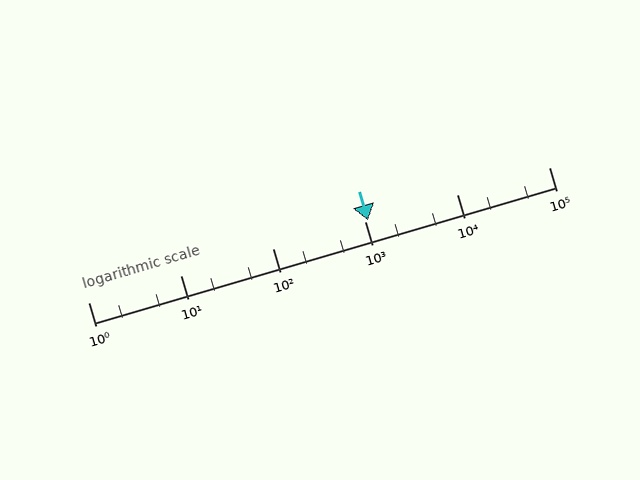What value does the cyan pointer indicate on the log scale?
The pointer indicates approximately 1100.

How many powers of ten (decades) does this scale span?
The scale spans 5 decades, from 1 to 100000.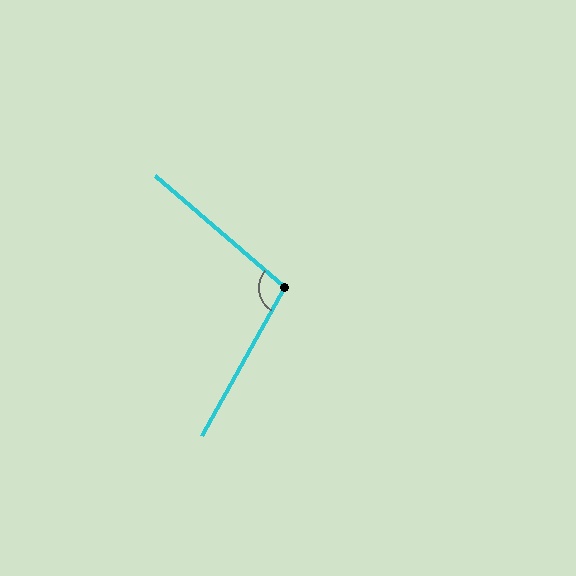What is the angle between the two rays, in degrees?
Approximately 102 degrees.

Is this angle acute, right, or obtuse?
It is obtuse.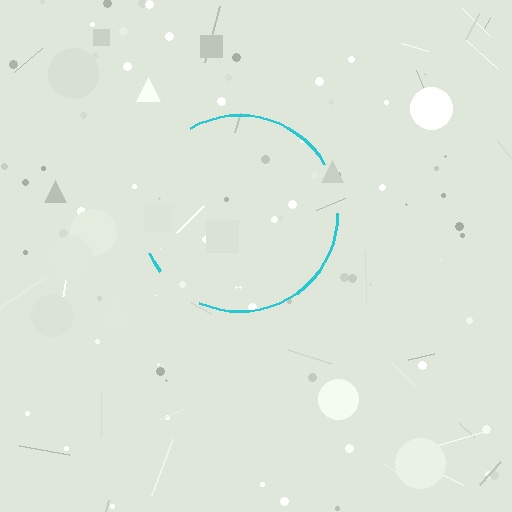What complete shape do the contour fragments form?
The contour fragments form a circle.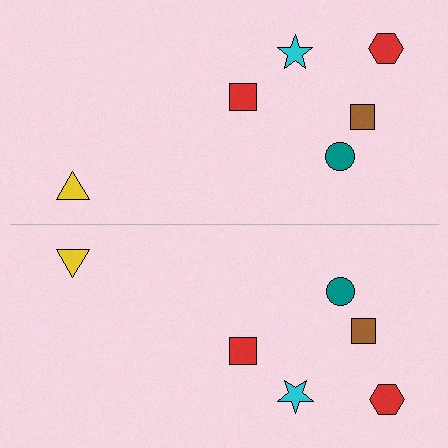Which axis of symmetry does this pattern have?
The pattern has a horizontal axis of symmetry running through the center of the image.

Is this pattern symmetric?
Yes, this pattern has bilateral (reflection) symmetry.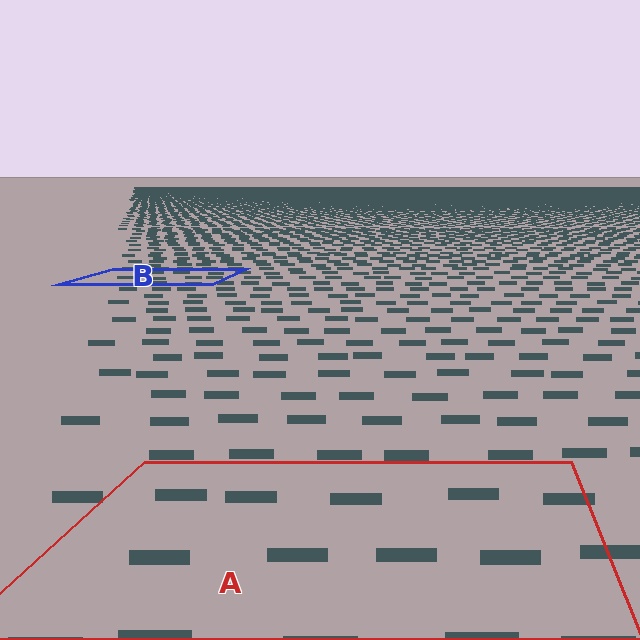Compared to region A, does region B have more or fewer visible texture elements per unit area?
Region B has more texture elements per unit area — they are packed more densely because it is farther away.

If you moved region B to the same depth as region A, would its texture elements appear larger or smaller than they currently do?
They would appear larger. At a closer depth, the same texture elements are projected at a bigger on-screen size.